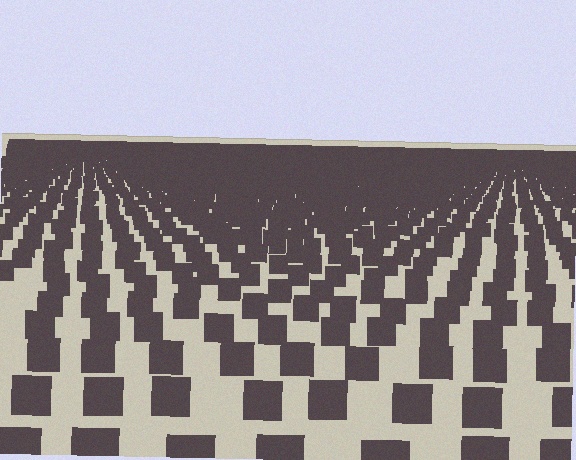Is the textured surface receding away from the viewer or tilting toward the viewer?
The surface is receding away from the viewer. Texture elements get smaller and denser toward the top.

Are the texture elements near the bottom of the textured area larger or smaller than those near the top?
Larger. Near the bottom, elements are closer to the viewer and appear at a bigger on-screen size.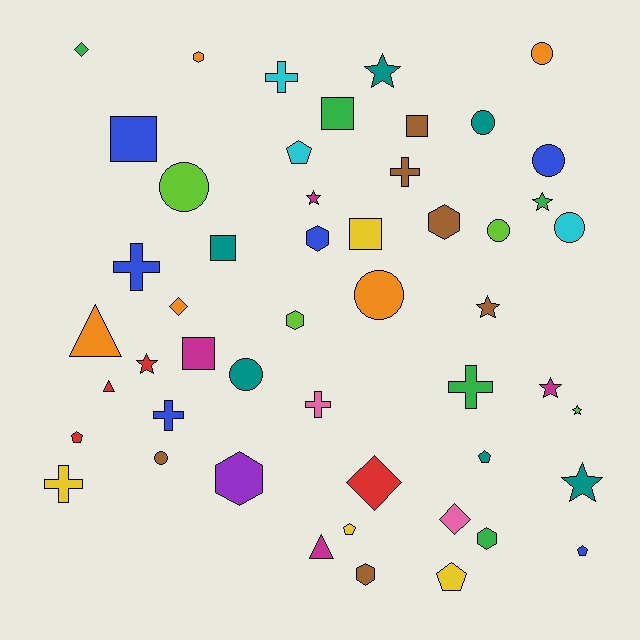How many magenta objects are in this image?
There are 4 magenta objects.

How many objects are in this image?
There are 50 objects.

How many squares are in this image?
There are 6 squares.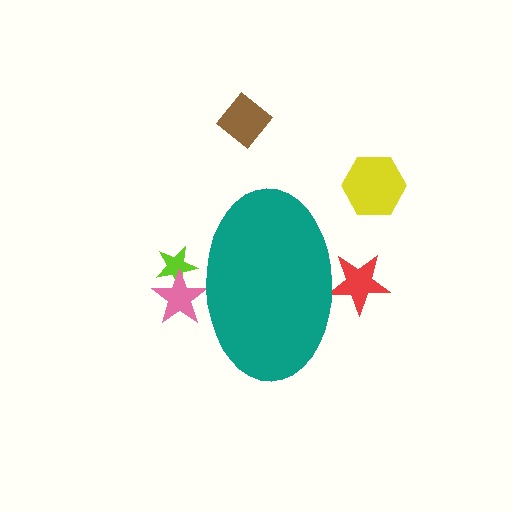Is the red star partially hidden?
Yes, the red star is partially hidden behind the teal ellipse.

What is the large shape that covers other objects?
A teal ellipse.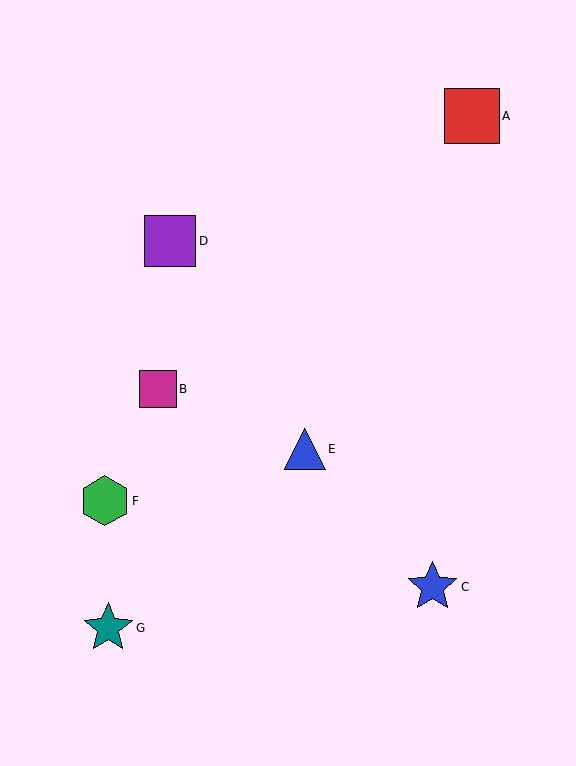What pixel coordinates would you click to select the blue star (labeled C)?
Click at (433, 587) to select the blue star C.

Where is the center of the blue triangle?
The center of the blue triangle is at (305, 449).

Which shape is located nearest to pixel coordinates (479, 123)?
The red square (labeled A) at (472, 116) is nearest to that location.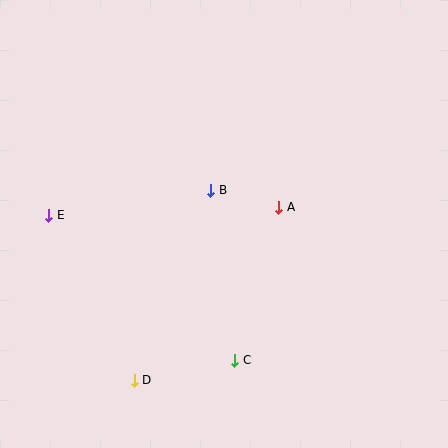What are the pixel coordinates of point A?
Point A is at (279, 207).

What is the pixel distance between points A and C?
The distance between A and C is 159 pixels.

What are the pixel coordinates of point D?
Point D is at (134, 380).